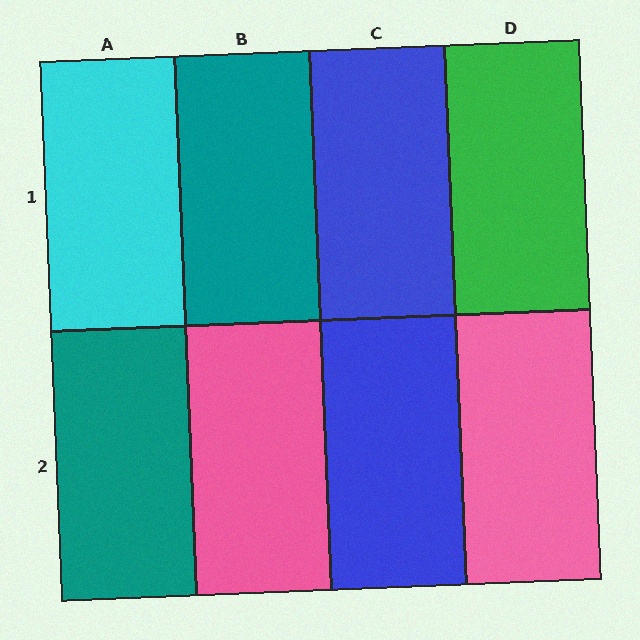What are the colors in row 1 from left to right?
Cyan, teal, blue, green.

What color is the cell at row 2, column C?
Blue.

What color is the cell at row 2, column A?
Teal.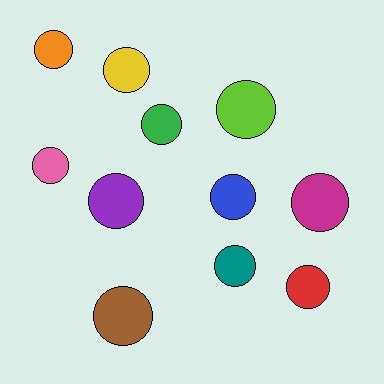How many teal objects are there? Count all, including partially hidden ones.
There is 1 teal object.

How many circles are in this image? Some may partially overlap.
There are 11 circles.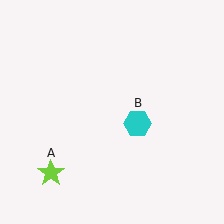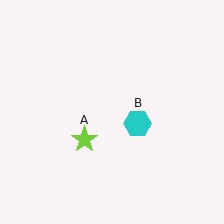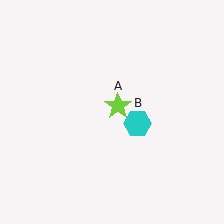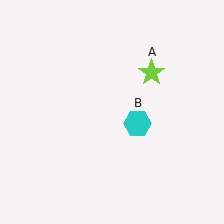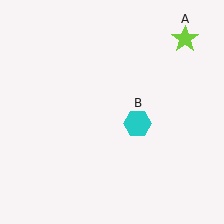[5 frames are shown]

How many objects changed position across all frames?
1 object changed position: lime star (object A).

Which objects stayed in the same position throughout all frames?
Cyan hexagon (object B) remained stationary.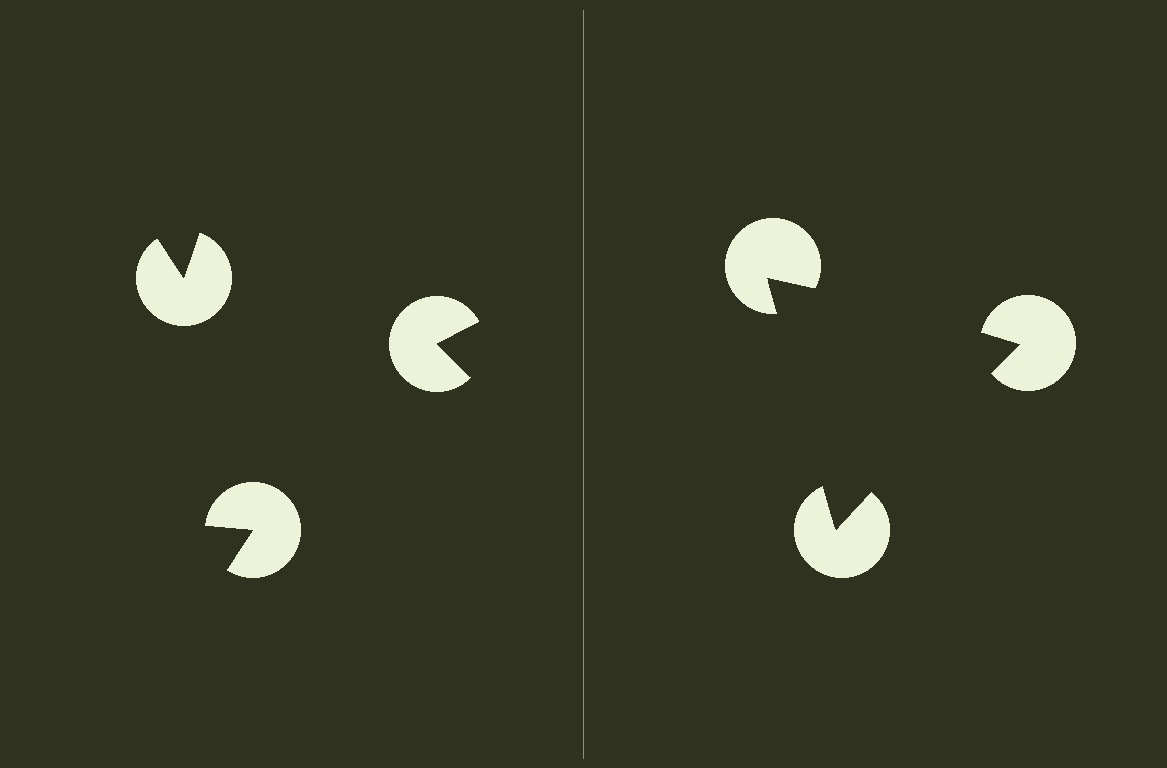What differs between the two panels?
The pac-man discs are positioned identically on both sides; only the wedge orientations differ. On the right they align to a triangle; on the left they are misaligned.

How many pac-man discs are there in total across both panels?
6 — 3 on each side.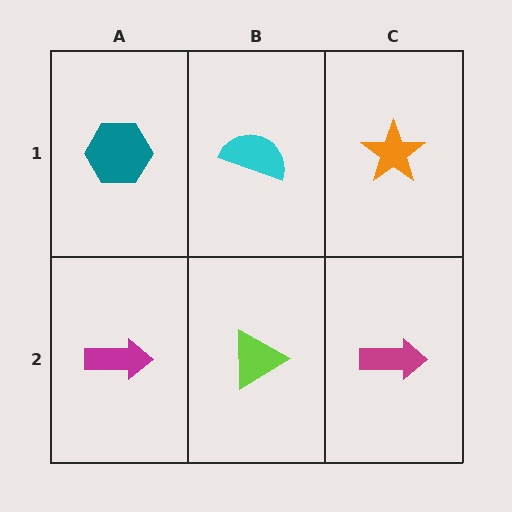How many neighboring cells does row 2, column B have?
3.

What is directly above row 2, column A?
A teal hexagon.